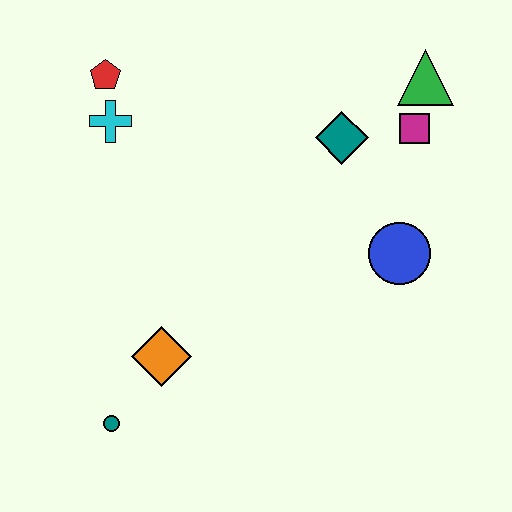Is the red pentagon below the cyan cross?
No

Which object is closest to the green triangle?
The magenta square is closest to the green triangle.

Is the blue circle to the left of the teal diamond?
No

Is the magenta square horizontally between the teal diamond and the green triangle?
Yes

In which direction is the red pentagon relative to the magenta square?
The red pentagon is to the left of the magenta square.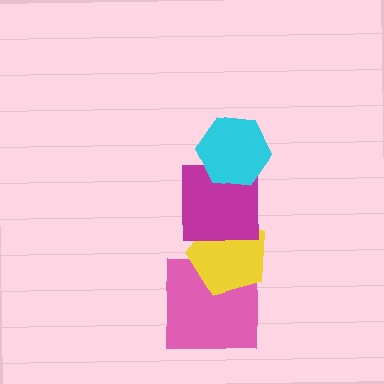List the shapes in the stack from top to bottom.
From top to bottom: the cyan hexagon, the magenta square, the yellow pentagon, the pink square.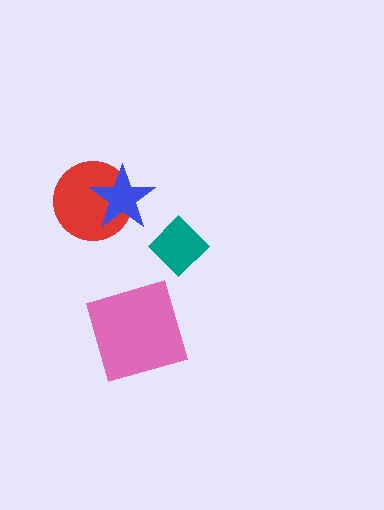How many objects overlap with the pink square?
0 objects overlap with the pink square.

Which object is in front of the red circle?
The blue star is in front of the red circle.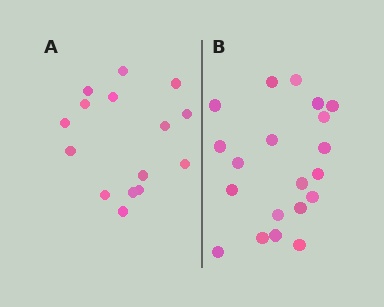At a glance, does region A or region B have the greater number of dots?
Region B (the right region) has more dots.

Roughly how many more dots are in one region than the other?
Region B has about 5 more dots than region A.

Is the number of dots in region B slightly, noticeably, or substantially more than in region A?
Region B has noticeably more, but not dramatically so. The ratio is roughly 1.3 to 1.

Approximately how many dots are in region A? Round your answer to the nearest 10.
About 20 dots. (The exact count is 15, which rounds to 20.)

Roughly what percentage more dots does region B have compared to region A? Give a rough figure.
About 35% more.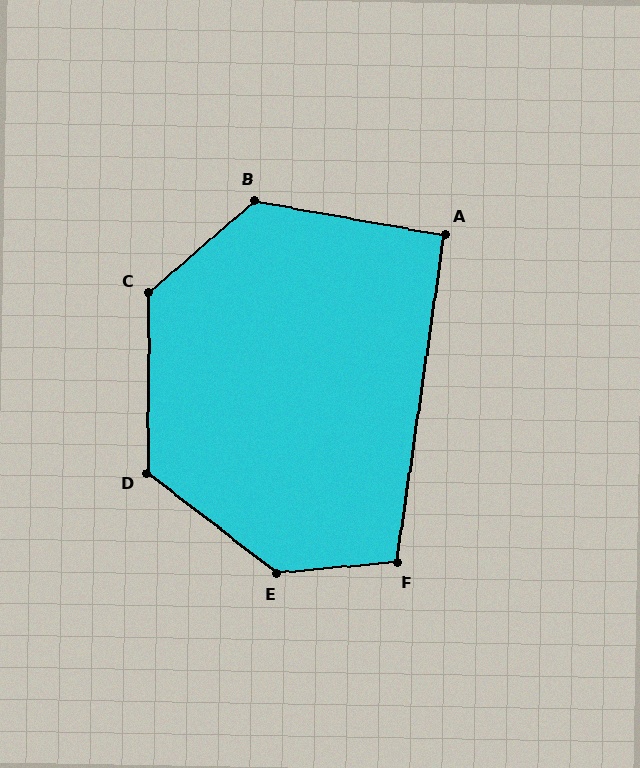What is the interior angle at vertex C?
Approximately 131 degrees (obtuse).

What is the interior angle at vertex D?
Approximately 128 degrees (obtuse).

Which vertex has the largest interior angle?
E, at approximately 137 degrees.